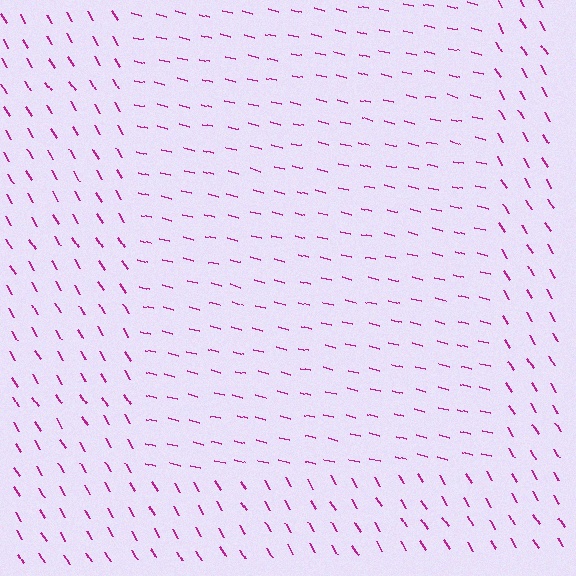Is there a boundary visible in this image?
Yes, there is a texture boundary formed by a change in line orientation.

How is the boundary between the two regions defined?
The boundary is defined purely by a change in line orientation (approximately 45 degrees difference). All lines are the same color and thickness.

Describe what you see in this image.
The image is filled with small magenta line segments. A rectangle region in the image has lines oriented differently from the surrounding lines, creating a visible texture boundary.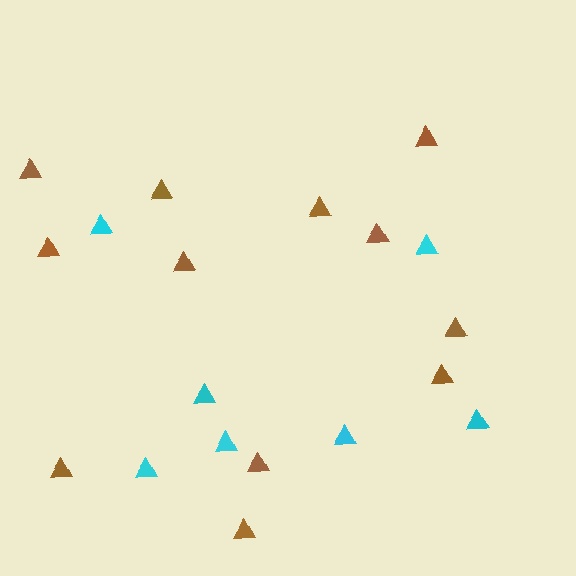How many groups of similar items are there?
There are 2 groups: one group of cyan triangles (7) and one group of brown triangles (12).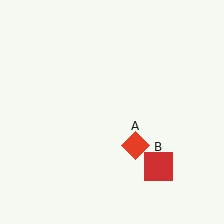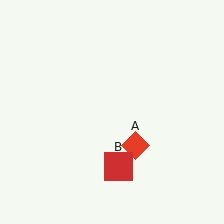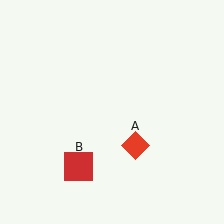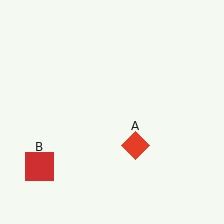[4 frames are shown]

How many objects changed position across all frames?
1 object changed position: red square (object B).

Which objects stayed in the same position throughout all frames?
Red diamond (object A) remained stationary.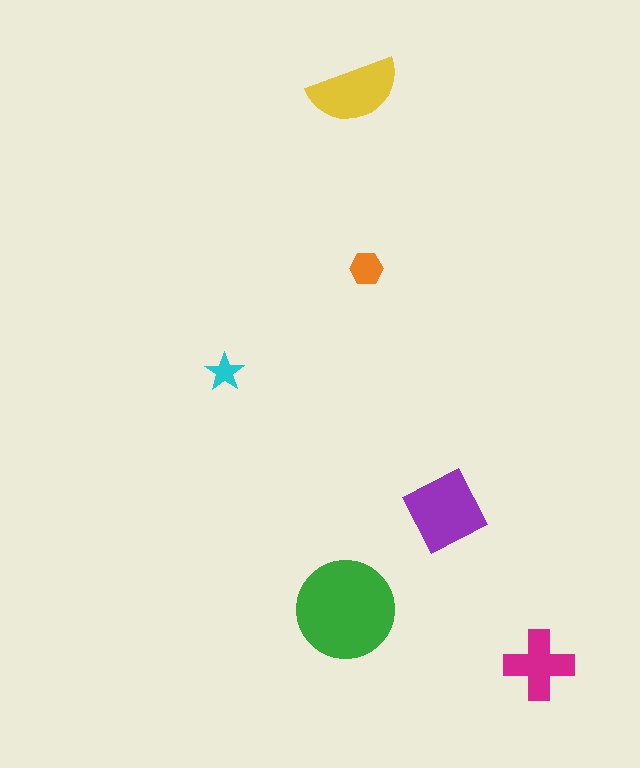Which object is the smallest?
The cyan star.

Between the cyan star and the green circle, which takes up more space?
The green circle.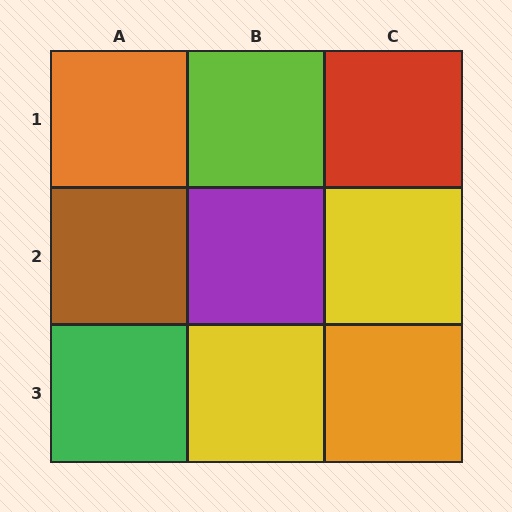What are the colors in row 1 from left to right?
Orange, lime, red.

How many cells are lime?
1 cell is lime.